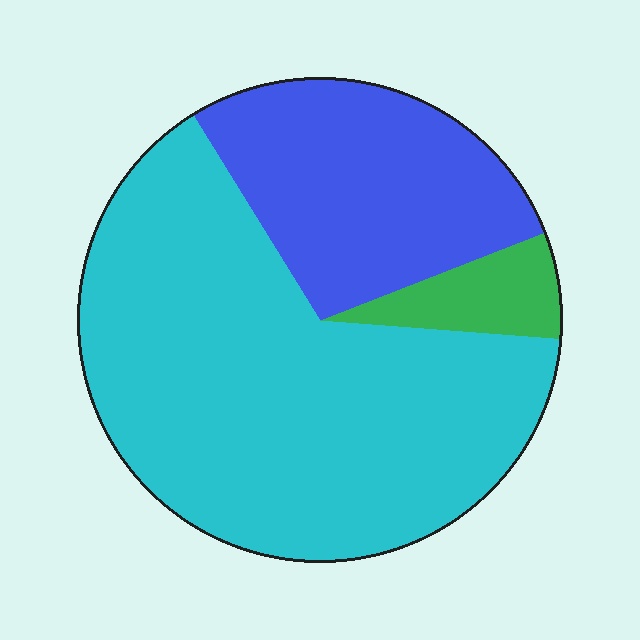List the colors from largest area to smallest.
From largest to smallest: cyan, blue, green.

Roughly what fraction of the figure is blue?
Blue takes up about one quarter (1/4) of the figure.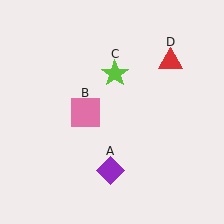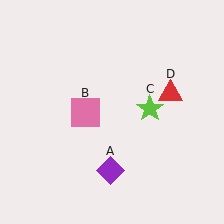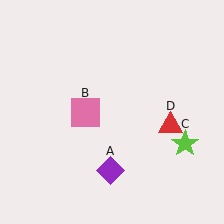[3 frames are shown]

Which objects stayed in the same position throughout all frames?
Purple diamond (object A) and pink square (object B) remained stationary.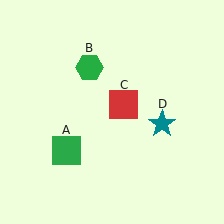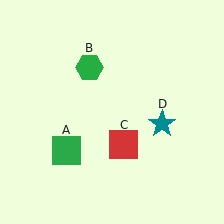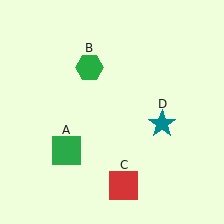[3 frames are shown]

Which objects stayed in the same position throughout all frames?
Green square (object A) and green hexagon (object B) and teal star (object D) remained stationary.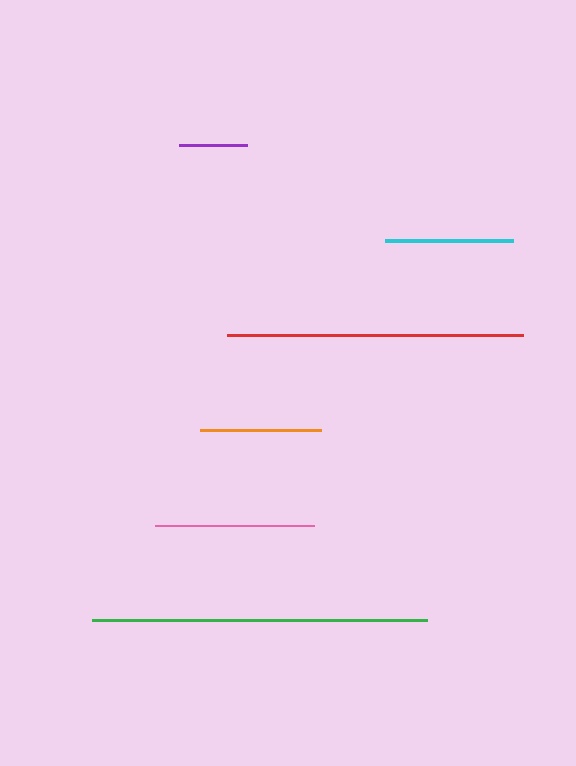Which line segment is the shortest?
The purple line is the shortest at approximately 68 pixels.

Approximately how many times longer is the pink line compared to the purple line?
The pink line is approximately 2.3 times the length of the purple line.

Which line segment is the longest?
The green line is the longest at approximately 335 pixels.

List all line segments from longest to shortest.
From longest to shortest: green, red, pink, cyan, orange, purple.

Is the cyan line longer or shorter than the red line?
The red line is longer than the cyan line.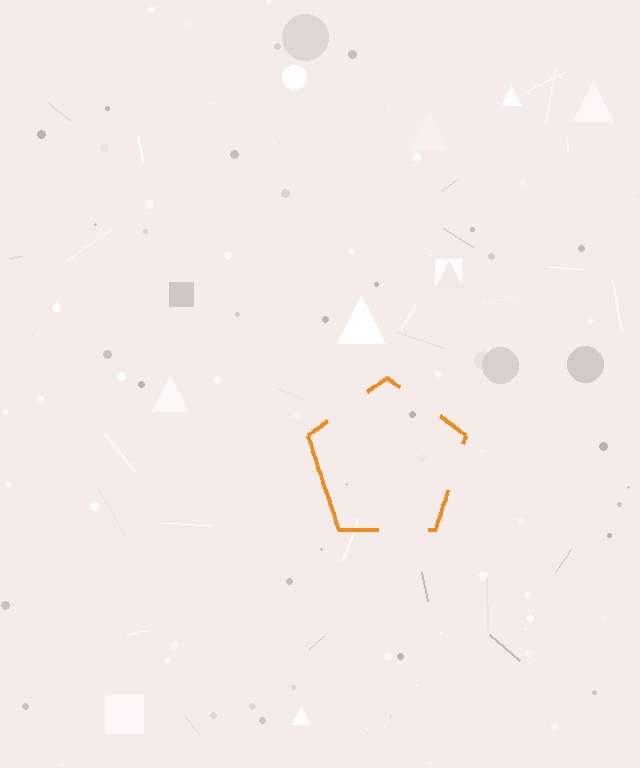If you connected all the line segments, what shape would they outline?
They would outline a pentagon.